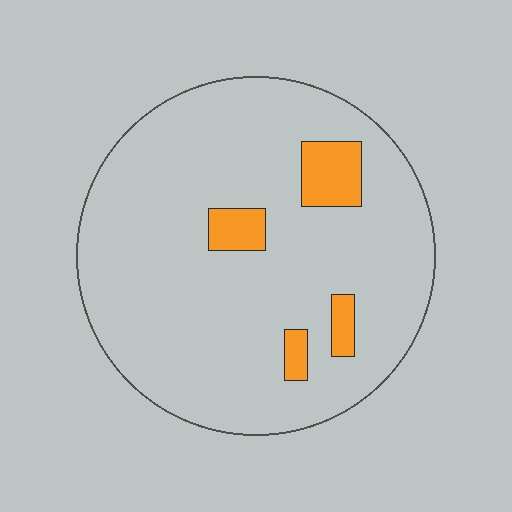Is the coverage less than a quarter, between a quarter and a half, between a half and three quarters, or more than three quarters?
Less than a quarter.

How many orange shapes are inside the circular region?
4.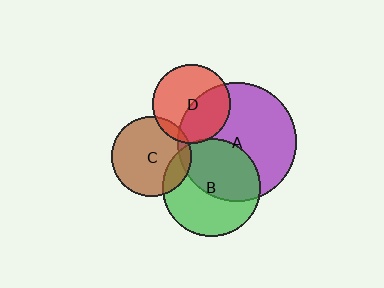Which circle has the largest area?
Circle A (purple).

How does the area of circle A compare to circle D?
Approximately 2.3 times.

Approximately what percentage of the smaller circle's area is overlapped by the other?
Approximately 10%.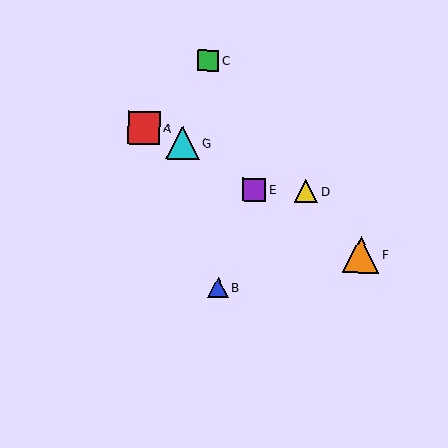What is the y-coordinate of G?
Object G is at y≈143.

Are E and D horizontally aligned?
Yes, both are at y≈189.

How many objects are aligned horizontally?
2 objects (D, E) are aligned horizontally.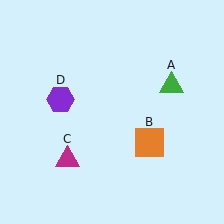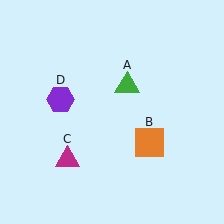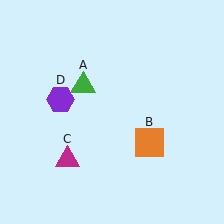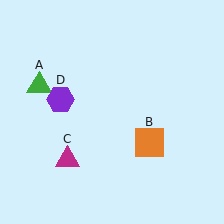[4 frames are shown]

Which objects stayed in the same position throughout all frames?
Orange square (object B) and magenta triangle (object C) and purple hexagon (object D) remained stationary.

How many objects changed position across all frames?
1 object changed position: green triangle (object A).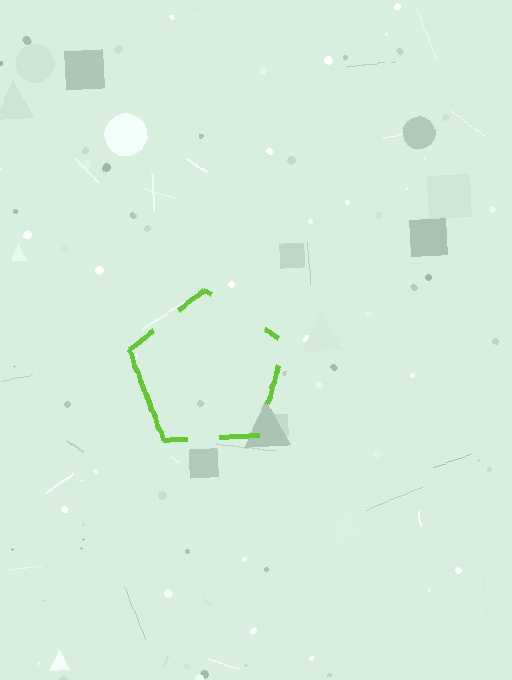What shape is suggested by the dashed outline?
The dashed outline suggests a pentagon.